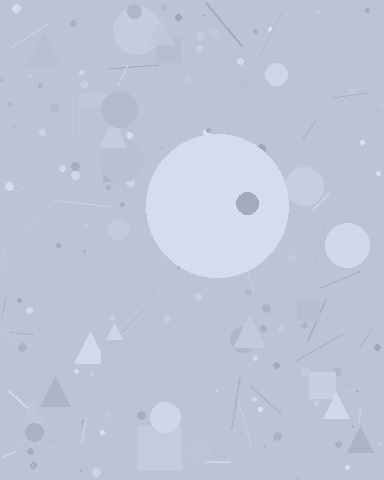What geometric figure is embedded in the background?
A circle is embedded in the background.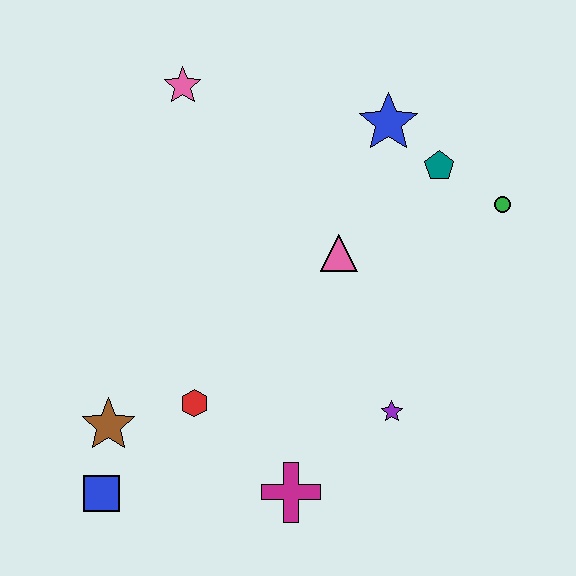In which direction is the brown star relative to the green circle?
The brown star is to the left of the green circle.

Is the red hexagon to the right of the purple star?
No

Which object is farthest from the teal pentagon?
The blue square is farthest from the teal pentagon.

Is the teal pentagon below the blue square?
No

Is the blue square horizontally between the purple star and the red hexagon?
No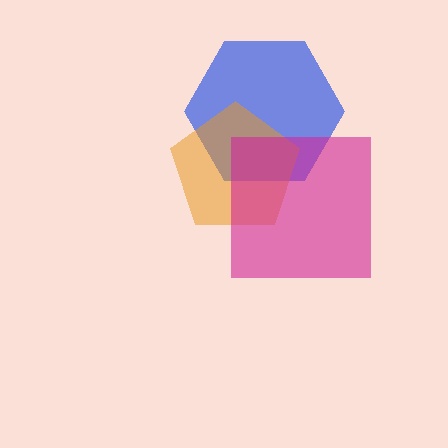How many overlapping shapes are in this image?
There are 3 overlapping shapes in the image.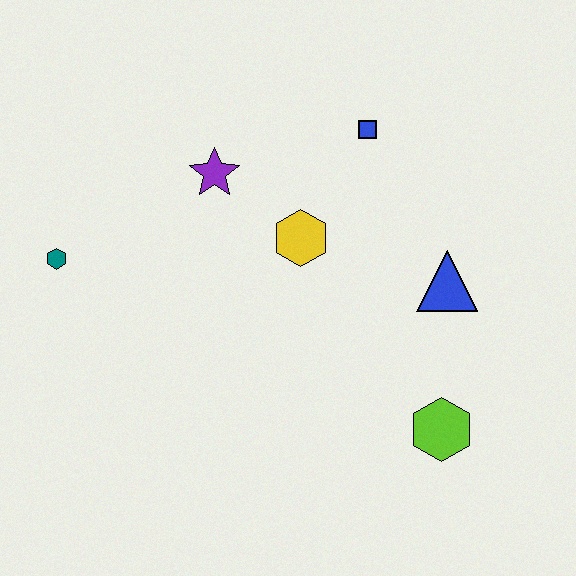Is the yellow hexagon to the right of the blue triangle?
No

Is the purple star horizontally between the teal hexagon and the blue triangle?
Yes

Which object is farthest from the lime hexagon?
The teal hexagon is farthest from the lime hexagon.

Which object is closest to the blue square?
The yellow hexagon is closest to the blue square.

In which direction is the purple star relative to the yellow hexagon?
The purple star is to the left of the yellow hexagon.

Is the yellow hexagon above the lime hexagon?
Yes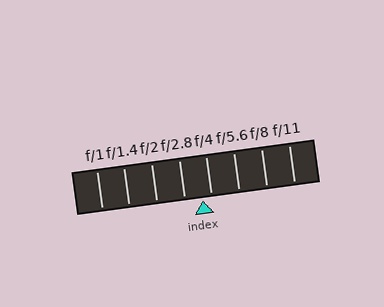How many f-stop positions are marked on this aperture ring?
There are 8 f-stop positions marked.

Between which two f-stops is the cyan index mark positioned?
The index mark is between f/2.8 and f/4.